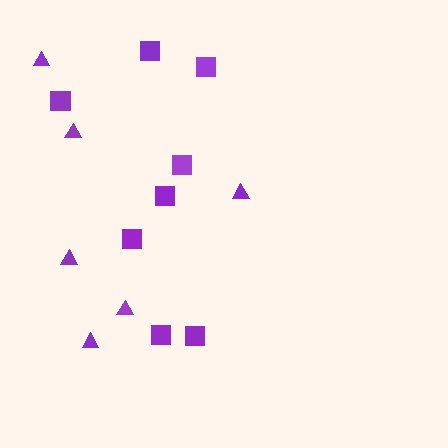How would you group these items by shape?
There are 2 groups: one group of squares (8) and one group of triangles (6).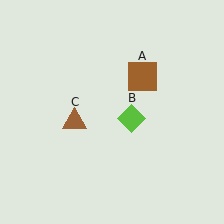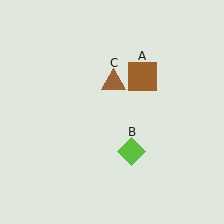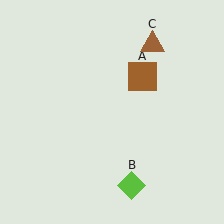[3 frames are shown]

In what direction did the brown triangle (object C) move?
The brown triangle (object C) moved up and to the right.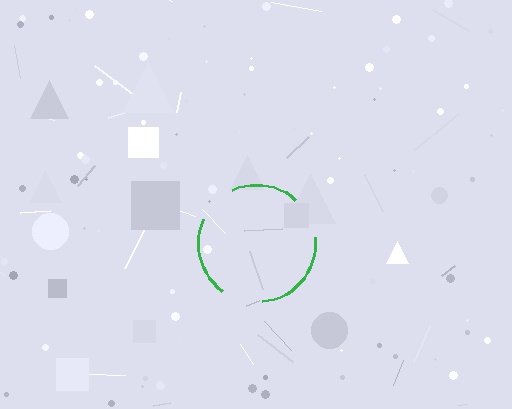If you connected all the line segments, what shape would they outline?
They would outline a circle.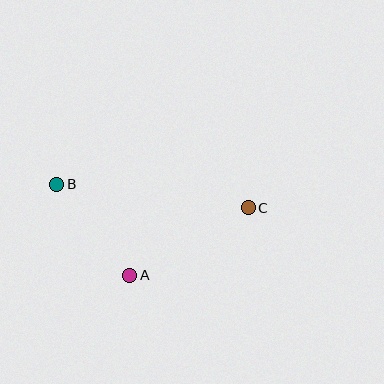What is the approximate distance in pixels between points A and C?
The distance between A and C is approximately 136 pixels.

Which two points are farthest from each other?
Points B and C are farthest from each other.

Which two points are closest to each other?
Points A and B are closest to each other.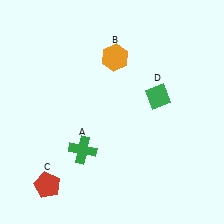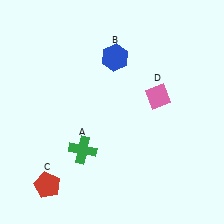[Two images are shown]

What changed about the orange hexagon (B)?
In Image 1, B is orange. In Image 2, it changed to blue.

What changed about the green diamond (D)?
In Image 1, D is green. In Image 2, it changed to pink.